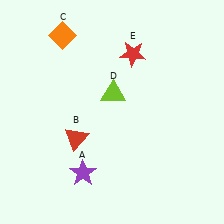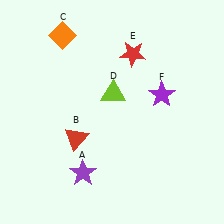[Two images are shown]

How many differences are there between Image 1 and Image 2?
There is 1 difference between the two images.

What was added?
A purple star (F) was added in Image 2.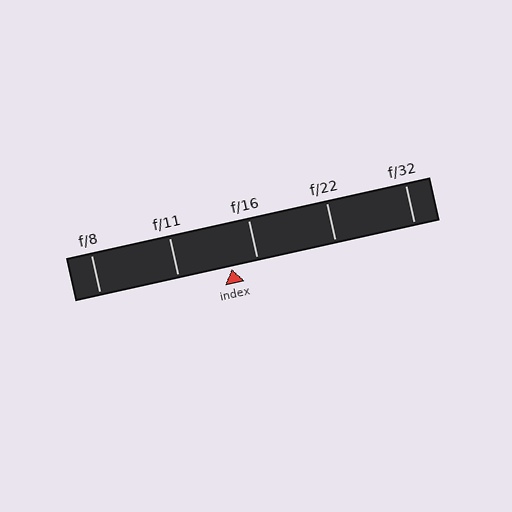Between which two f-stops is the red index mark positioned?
The index mark is between f/11 and f/16.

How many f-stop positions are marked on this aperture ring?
There are 5 f-stop positions marked.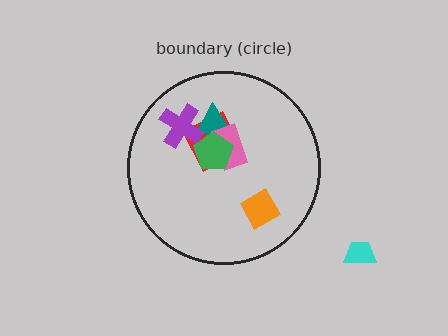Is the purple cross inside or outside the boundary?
Inside.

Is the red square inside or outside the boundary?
Inside.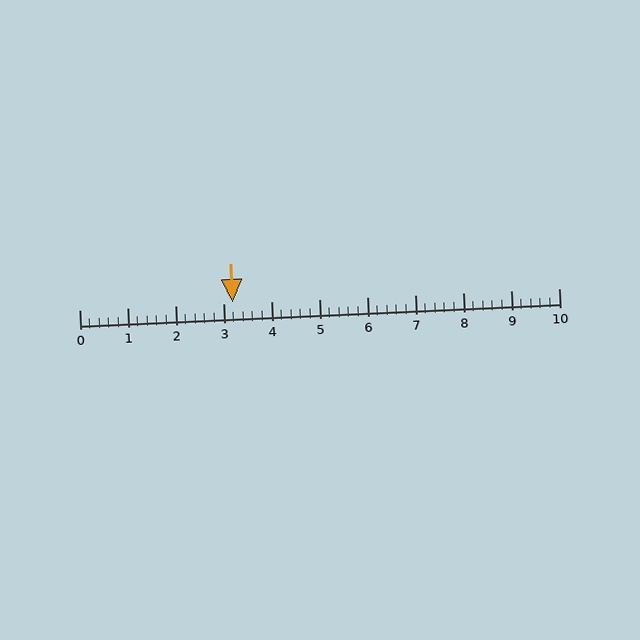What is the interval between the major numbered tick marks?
The major tick marks are spaced 1 units apart.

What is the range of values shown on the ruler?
The ruler shows values from 0 to 10.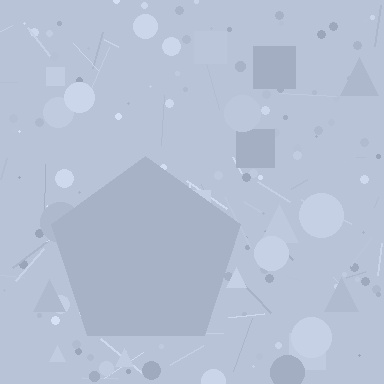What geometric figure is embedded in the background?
A pentagon is embedded in the background.